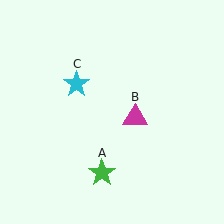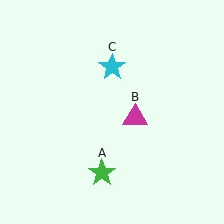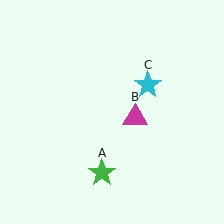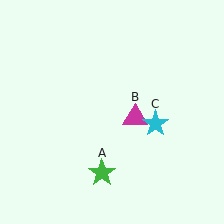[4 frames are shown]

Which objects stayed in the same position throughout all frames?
Green star (object A) and magenta triangle (object B) remained stationary.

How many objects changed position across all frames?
1 object changed position: cyan star (object C).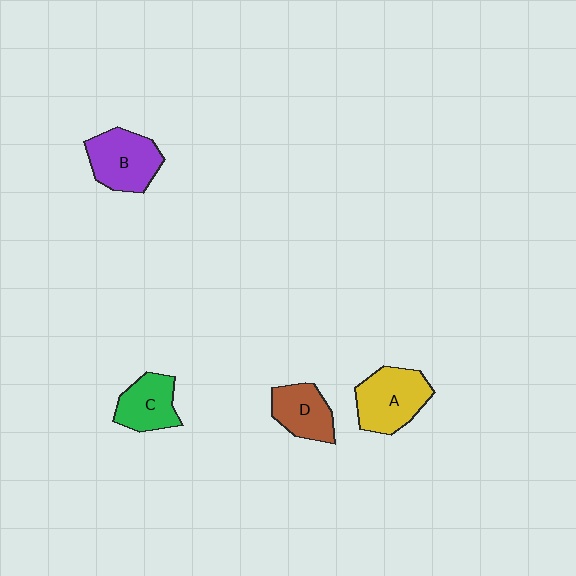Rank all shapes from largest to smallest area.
From largest to smallest: A (yellow), B (purple), C (green), D (brown).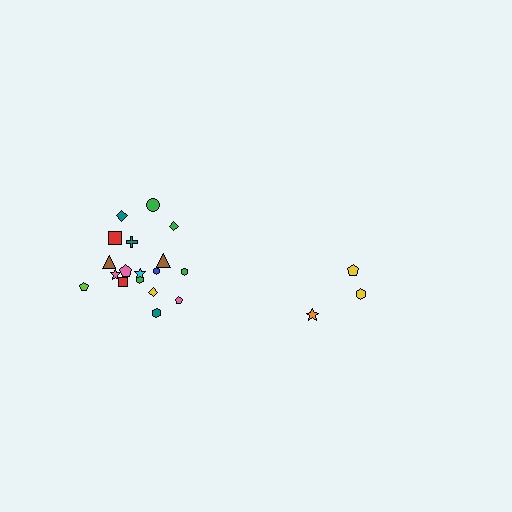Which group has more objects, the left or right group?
The left group.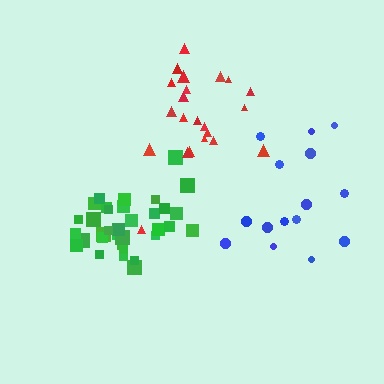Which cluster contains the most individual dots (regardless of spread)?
Green (34).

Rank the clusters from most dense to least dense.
green, red, blue.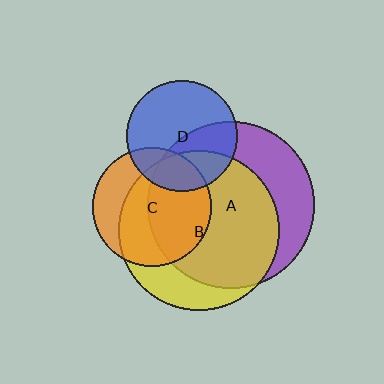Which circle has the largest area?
Circle A (purple).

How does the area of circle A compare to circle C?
Approximately 2.0 times.